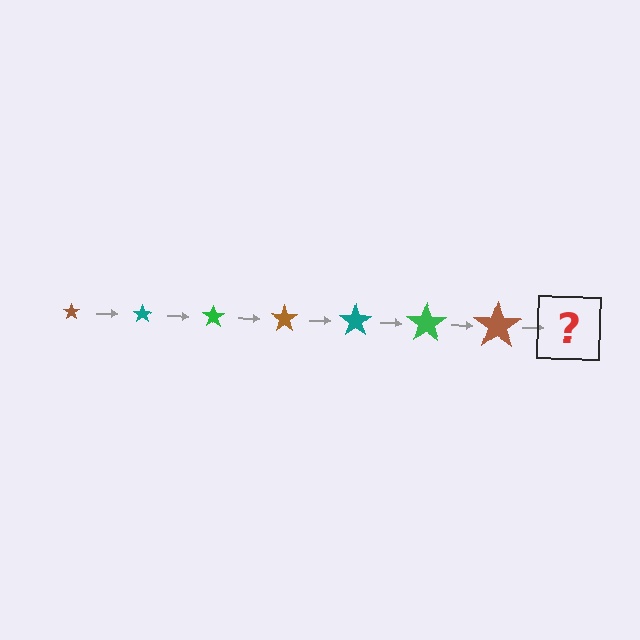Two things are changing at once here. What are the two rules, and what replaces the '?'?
The two rules are that the star grows larger each step and the color cycles through brown, teal, and green. The '?' should be a teal star, larger than the previous one.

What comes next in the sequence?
The next element should be a teal star, larger than the previous one.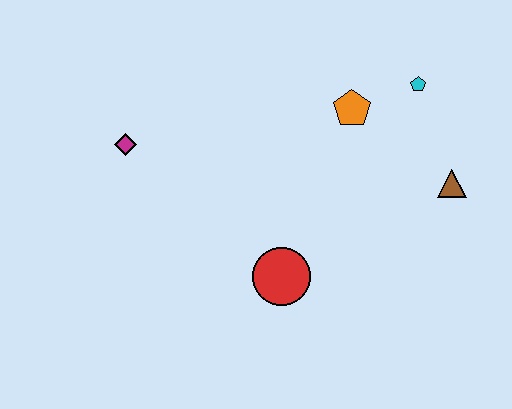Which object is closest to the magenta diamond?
The red circle is closest to the magenta diamond.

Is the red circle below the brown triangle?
Yes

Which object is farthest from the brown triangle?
The magenta diamond is farthest from the brown triangle.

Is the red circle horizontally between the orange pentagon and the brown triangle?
No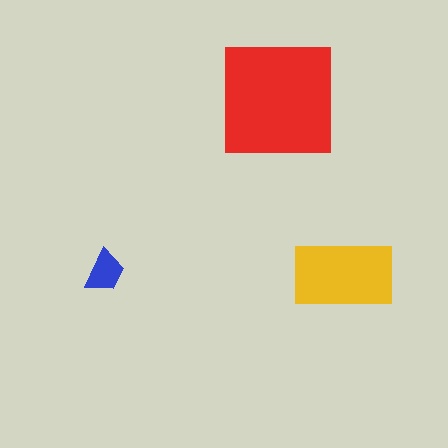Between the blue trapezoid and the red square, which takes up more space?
The red square.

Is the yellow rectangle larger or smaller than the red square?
Smaller.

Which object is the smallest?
The blue trapezoid.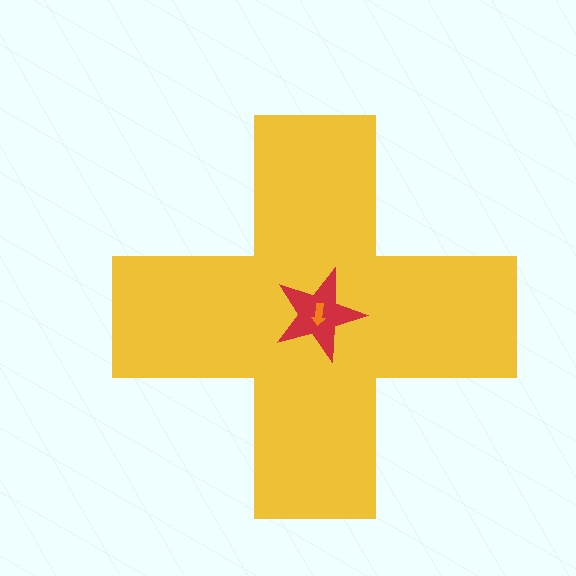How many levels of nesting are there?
3.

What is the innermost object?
The orange arrow.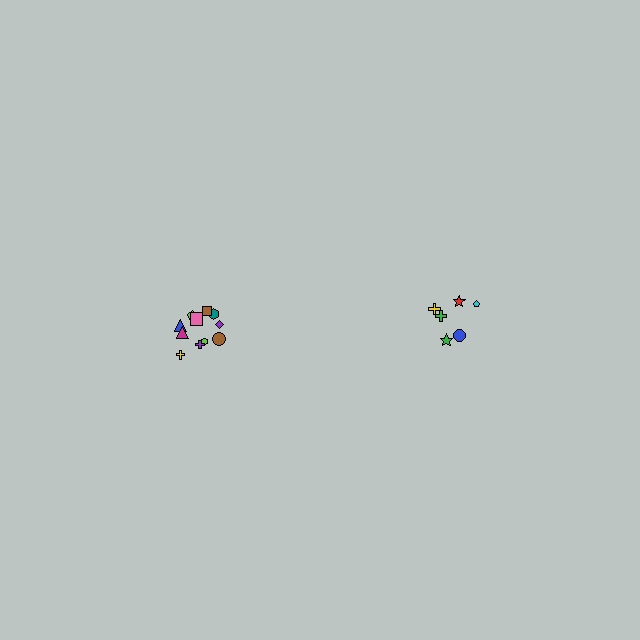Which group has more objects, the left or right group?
The left group.